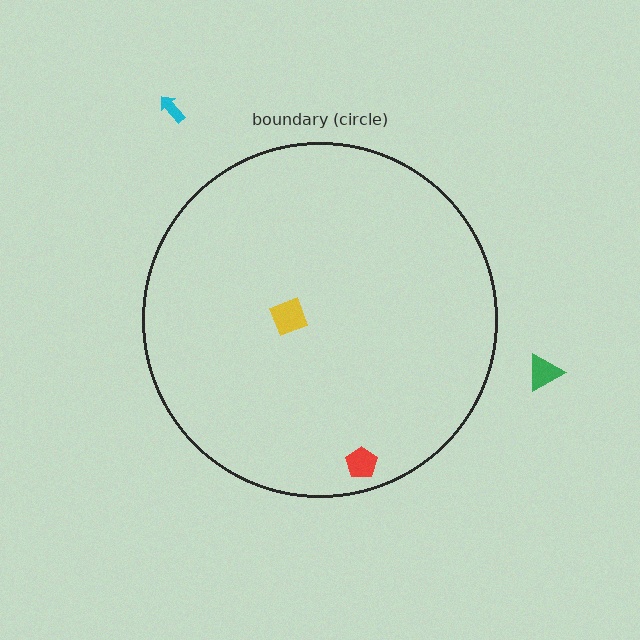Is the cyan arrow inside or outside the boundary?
Outside.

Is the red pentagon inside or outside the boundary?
Inside.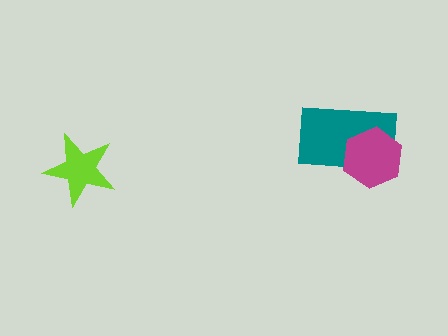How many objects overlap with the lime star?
0 objects overlap with the lime star.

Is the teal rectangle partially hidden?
Yes, it is partially covered by another shape.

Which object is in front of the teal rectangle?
The magenta hexagon is in front of the teal rectangle.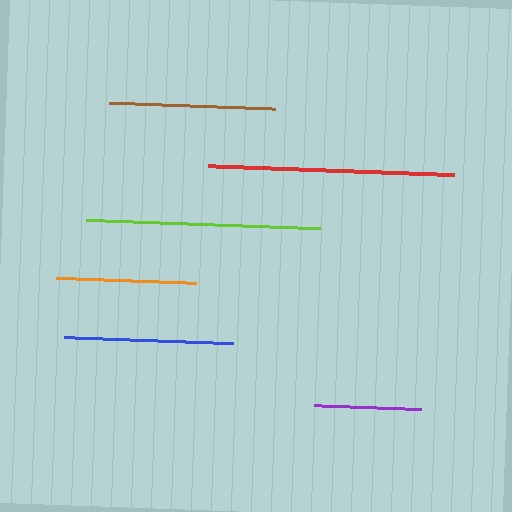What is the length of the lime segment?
The lime segment is approximately 234 pixels long.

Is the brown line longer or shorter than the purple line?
The brown line is longer than the purple line.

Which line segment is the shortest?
The purple line is the shortest at approximately 107 pixels.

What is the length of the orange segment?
The orange segment is approximately 140 pixels long.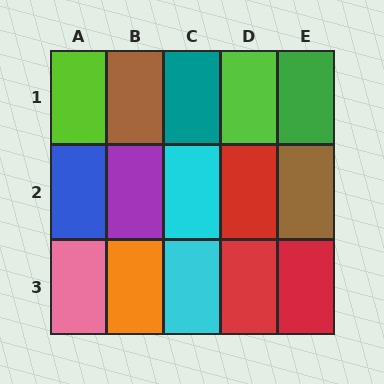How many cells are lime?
2 cells are lime.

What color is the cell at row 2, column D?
Red.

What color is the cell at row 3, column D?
Red.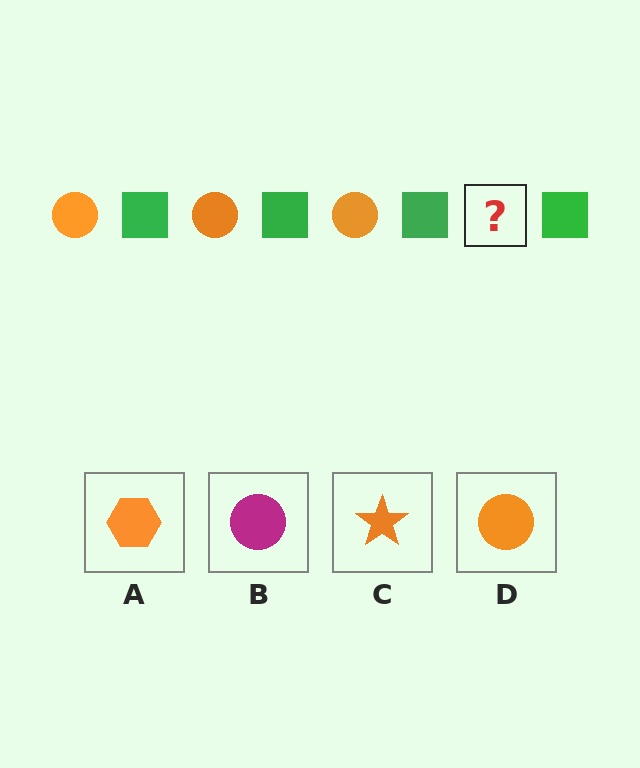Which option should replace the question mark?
Option D.